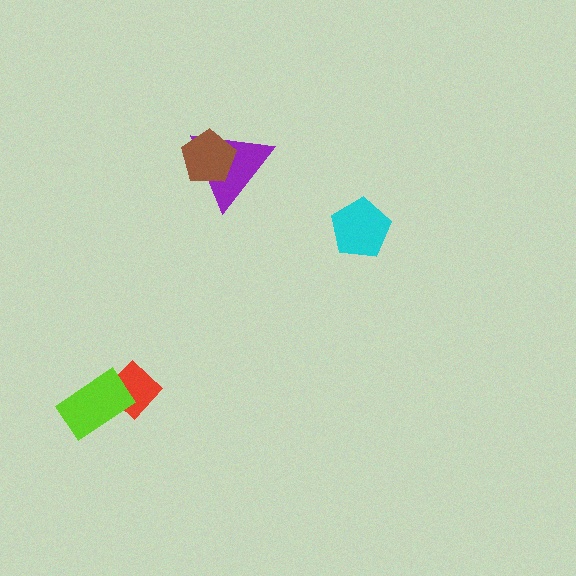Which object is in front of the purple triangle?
The brown pentagon is in front of the purple triangle.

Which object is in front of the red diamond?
The lime rectangle is in front of the red diamond.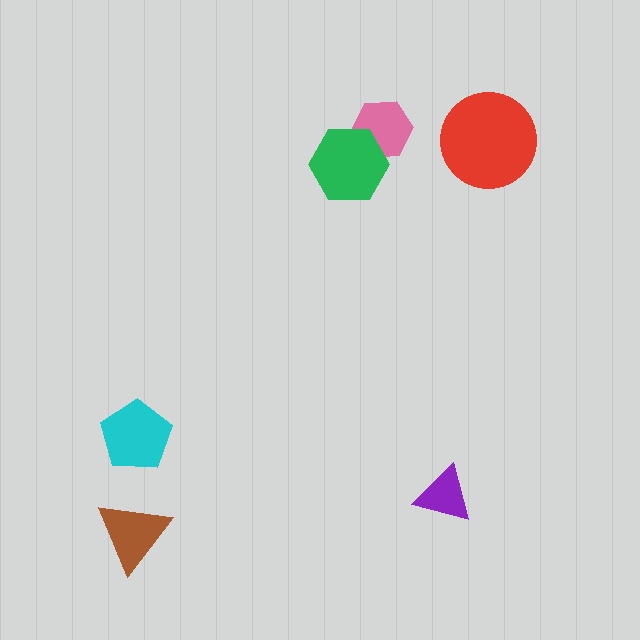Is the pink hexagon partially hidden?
Yes, it is partially covered by another shape.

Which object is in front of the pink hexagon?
The green hexagon is in front of the pink hexagon.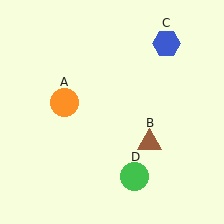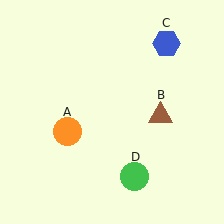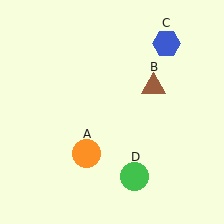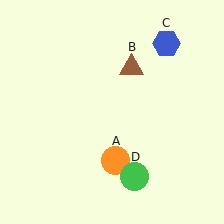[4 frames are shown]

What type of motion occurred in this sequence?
The orange circle (object A), brown triangle (object B) rotated counterclockwise around the center of the scene.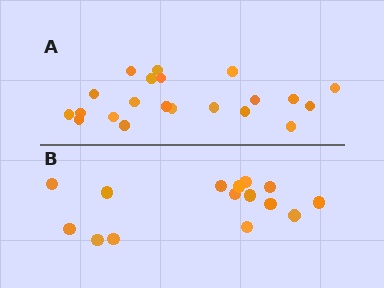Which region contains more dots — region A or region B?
Region A (the top region) has more dots.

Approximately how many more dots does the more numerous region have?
Region A has about 6 more dots than region B.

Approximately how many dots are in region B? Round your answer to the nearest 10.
About 20 dots. (The exact count is 15, which rounds to 20.)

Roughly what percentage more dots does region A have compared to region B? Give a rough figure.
About 40% more.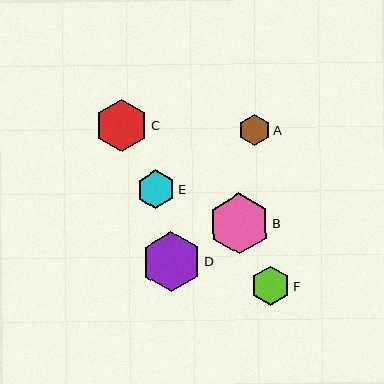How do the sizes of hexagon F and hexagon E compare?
Hexagon F and hexagon E are approximately the same size.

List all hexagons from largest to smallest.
From largest to smallest: B, D, C, F, E, A.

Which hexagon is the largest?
Hexagon B is the largest with a size of approximately 61 pixels.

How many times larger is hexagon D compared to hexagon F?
Hexagon D is approximately 1.5 times the size of hexagon F.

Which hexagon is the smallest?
Hexagon A is the smallest with a size of approximately 31 pixels.